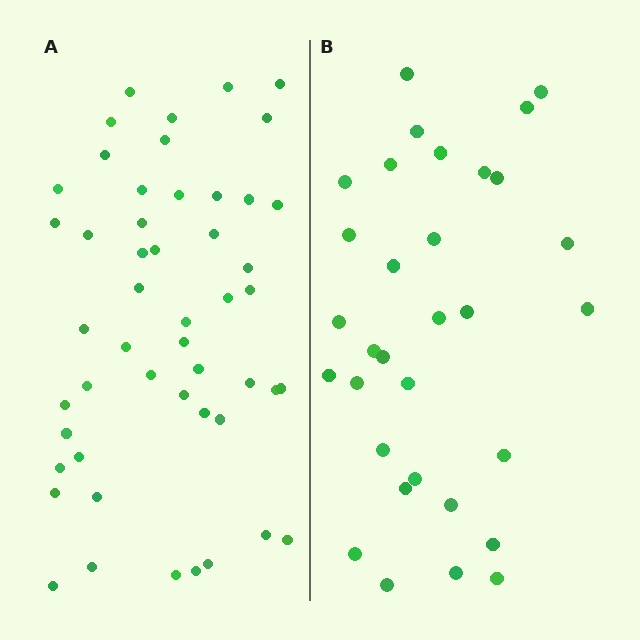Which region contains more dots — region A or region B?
Region A (the left region) has more dots.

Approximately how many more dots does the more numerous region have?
Region A has approximately 20 more dots than region B.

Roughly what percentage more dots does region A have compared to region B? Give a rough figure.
About 55% more.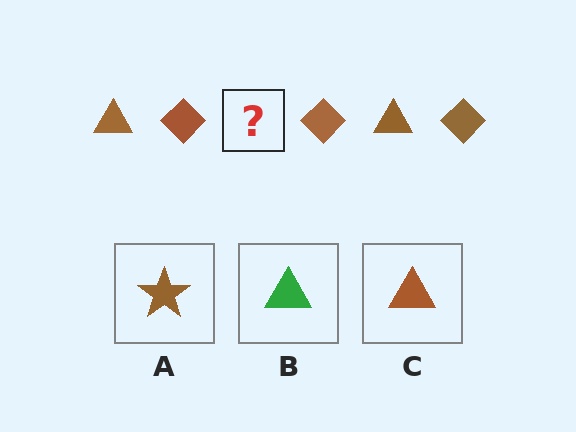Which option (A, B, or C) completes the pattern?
C.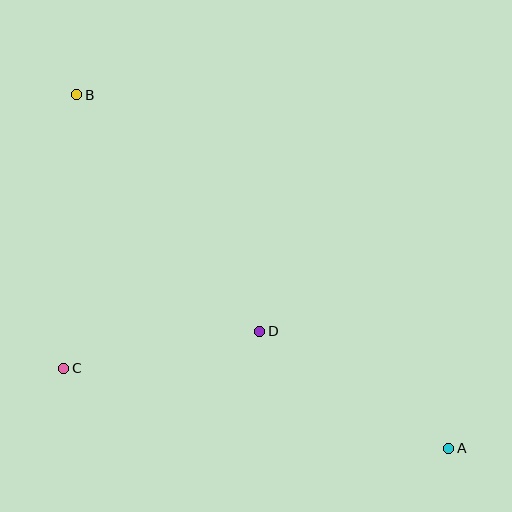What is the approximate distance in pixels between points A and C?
The distance between A and C is approximately 393 pixels.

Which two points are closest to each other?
Points C and D are closest to each other.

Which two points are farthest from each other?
Points A and B are farthest from each other.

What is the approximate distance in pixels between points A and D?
The distance between A and D is approximately 222 pixels.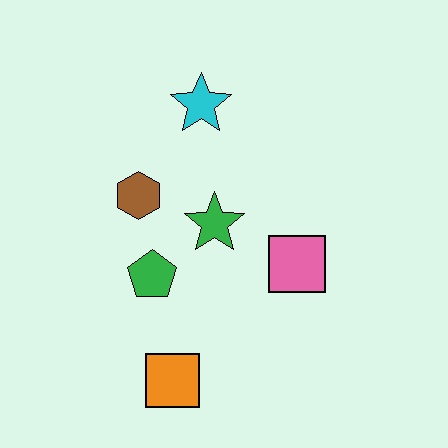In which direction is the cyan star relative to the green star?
The cyan star is above the green star.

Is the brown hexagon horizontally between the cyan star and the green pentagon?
No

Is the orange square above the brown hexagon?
No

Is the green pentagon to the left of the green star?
Yes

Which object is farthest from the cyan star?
The orange square is farthest from the cyan star.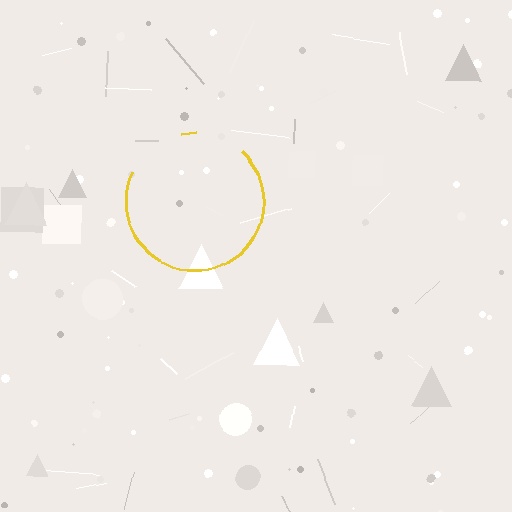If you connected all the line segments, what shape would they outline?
They would outline a circle.